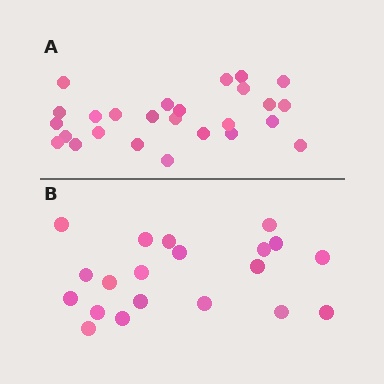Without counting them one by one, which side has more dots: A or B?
Region A (the top region) has more dots.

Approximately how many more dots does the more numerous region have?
Region A has about 6 more dots than region B.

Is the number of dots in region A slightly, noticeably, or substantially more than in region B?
Region A has noticeably more, but not dramatically so. The ratio is roughly 1.3 to 1.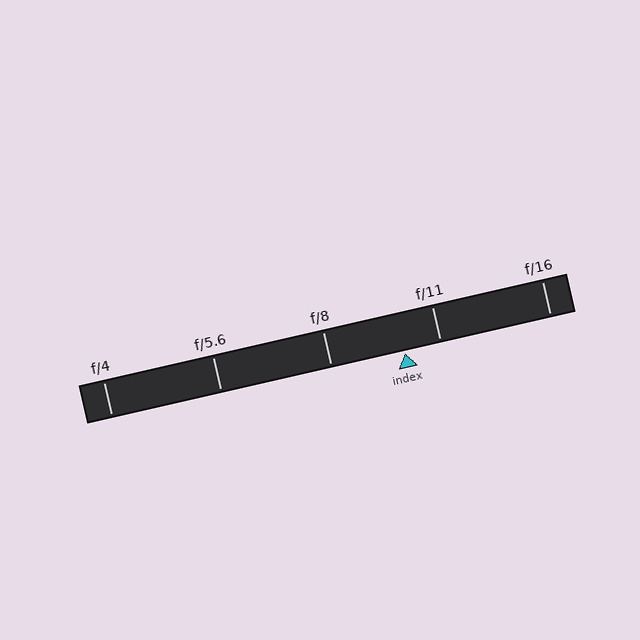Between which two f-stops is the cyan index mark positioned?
The index mark is between f/8 and f/11.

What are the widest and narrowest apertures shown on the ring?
The widest aperture shown is f/4 and the narrowest is f/16.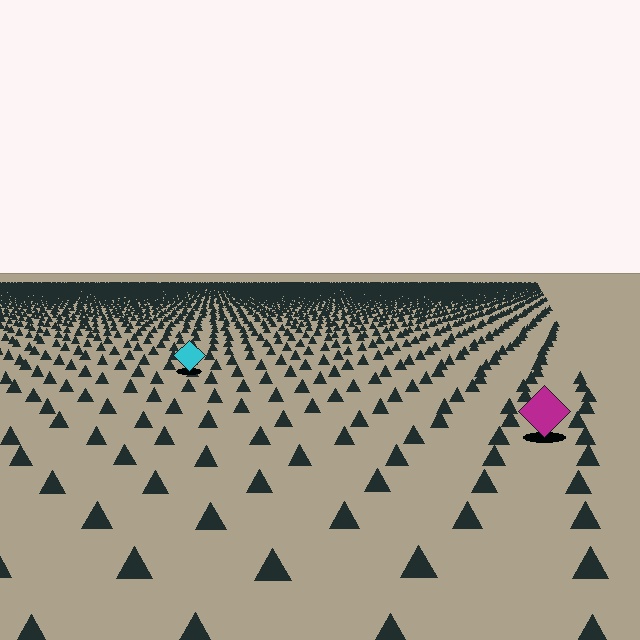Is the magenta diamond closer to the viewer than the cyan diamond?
Yes. The magenta diamond is closer — you can tell from the texture gradient: the ground texture is coarser near it.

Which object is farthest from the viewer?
The cyan diamond is farthest from the viewer. It appears smaller and the ground texture around it is denser.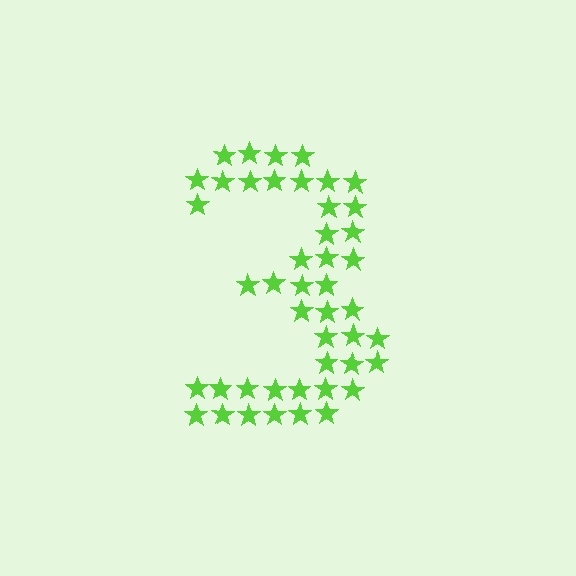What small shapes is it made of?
It is made of small stars.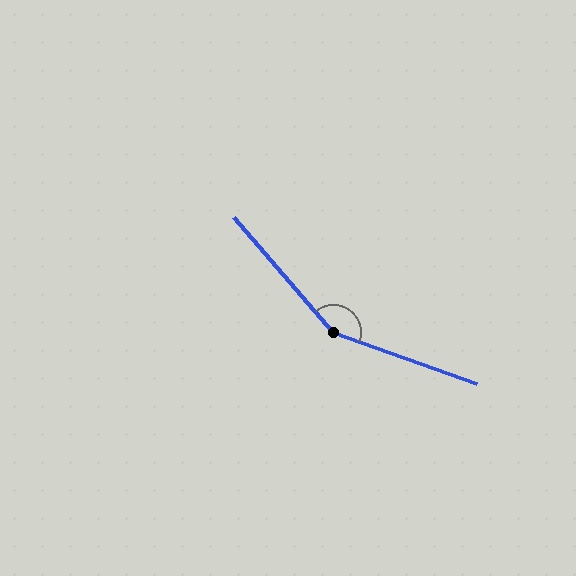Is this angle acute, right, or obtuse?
It is obtuse.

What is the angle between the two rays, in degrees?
Approximately 150 degrees.